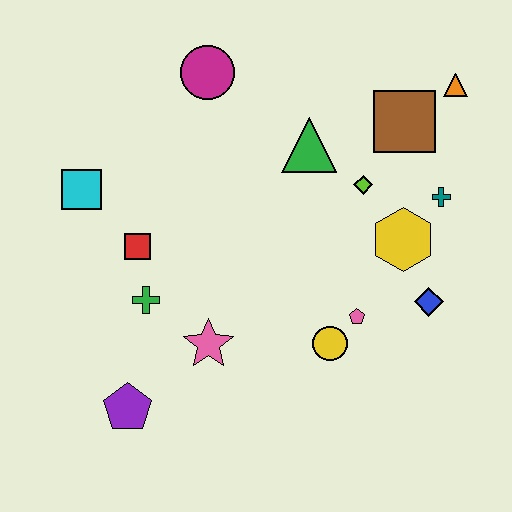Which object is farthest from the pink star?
The orange triangle is farthest from the pink star.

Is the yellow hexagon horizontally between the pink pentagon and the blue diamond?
Yes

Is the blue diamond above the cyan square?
No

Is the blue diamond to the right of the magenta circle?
Yes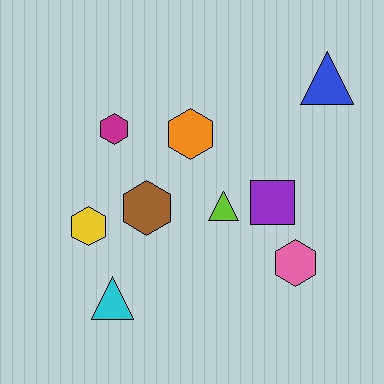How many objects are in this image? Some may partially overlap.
There are 9 objects.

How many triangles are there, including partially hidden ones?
There are 3 triangles.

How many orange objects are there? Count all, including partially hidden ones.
There is 1 orange object.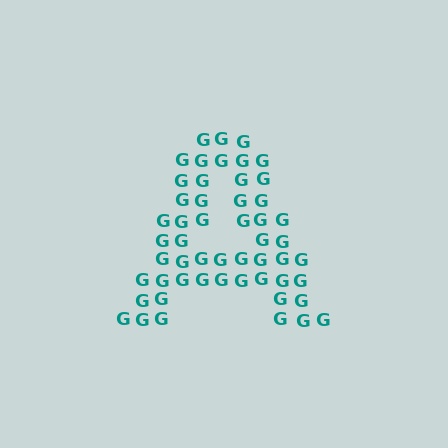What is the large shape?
The large shape is the letter A.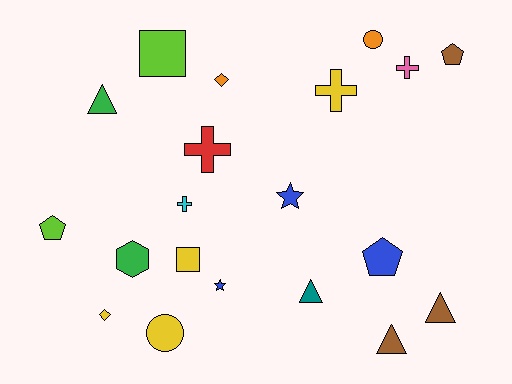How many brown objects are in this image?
There are 3 brown objects.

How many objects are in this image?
There are 20 objects.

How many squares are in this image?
There are 2 squares.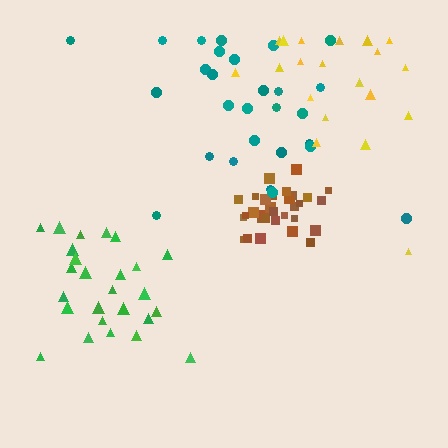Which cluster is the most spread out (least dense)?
Yellow.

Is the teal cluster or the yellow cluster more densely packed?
Teal.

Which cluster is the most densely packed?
Brown.